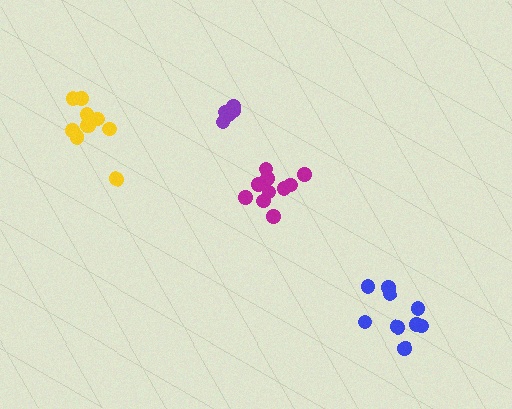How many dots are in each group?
Group 1: 10 dots, Group 2: 9 dots, Group 3: 5 dots, Group 4: 11 dots (35 total).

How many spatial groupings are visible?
There are 4 spatial groupings.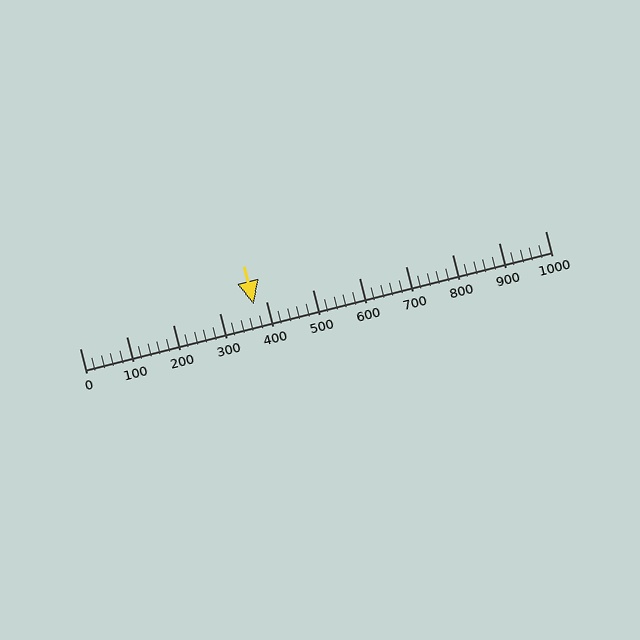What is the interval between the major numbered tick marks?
The major tick marks are spaced 100 units apart.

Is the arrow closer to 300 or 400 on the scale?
The arrow is closer to 400.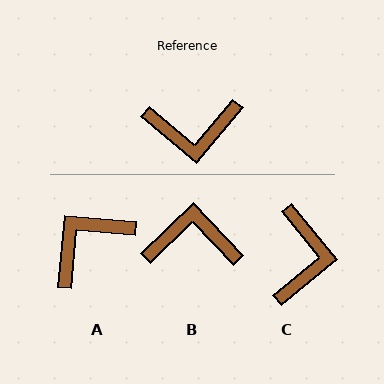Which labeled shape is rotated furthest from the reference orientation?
B, about 174 degrees away.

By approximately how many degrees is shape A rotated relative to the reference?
Approximately 145 degrees clockwise.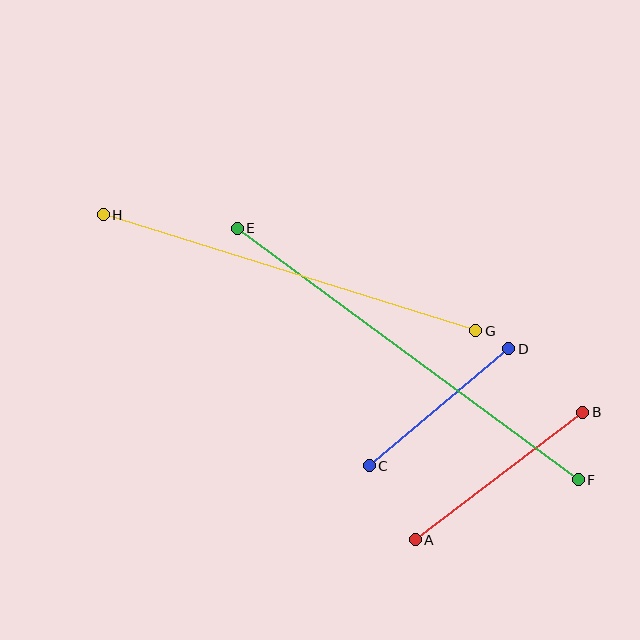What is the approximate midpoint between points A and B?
The midpoint is at approximately (499, 476) pixels.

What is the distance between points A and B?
The distance is approximately 211 pixels.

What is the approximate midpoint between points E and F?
The midpoint is at approximately (408, 354) pixels.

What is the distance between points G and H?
The distance is approximately 390 pixels.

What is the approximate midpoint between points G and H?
The midpoint is at approximately (289, 273) pixels.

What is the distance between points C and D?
The distance is approximately 182 pixels.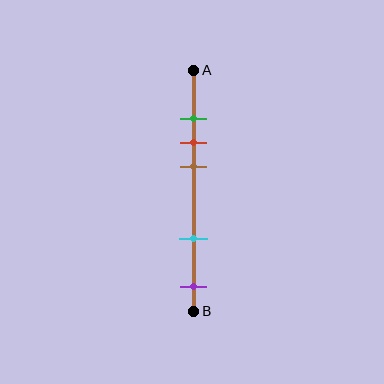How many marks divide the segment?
There are 5 marks dividing the segment.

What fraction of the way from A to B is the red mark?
The red mark is approximately 30% (0.3) of the way from A to B.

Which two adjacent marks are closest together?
The green and red marks are the closest adjacent pair.